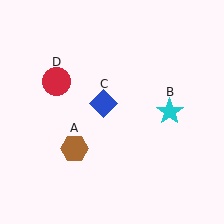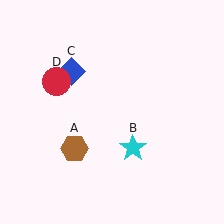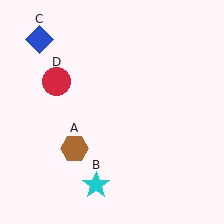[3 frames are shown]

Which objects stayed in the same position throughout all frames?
Brown hexagon (object A) and red circle (object D) remained stationary.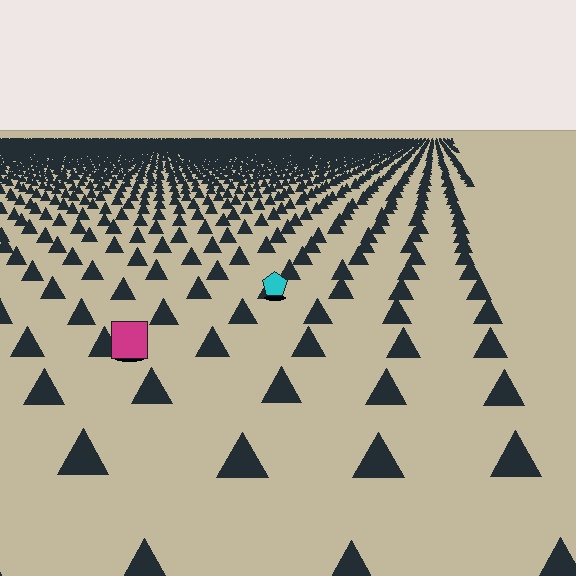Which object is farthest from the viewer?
The cyan pentagon is farthest from the viewer. It appears smaller and the ground texture around it is denser.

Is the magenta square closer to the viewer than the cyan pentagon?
Yes. The magenta square is closer — you can tell from the texture gradient: the ground texture is coarser near it.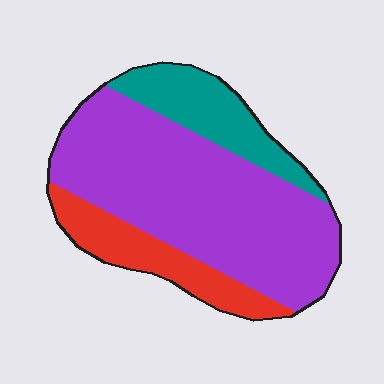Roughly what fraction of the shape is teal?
Teal takes up about one fifth (1/5) of the shape.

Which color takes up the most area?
Purple, at roughly 65%.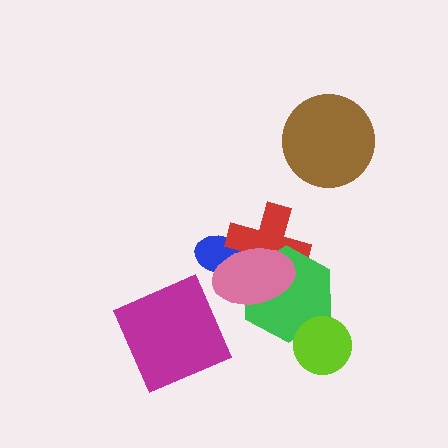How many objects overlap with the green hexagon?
3 objects overlap with the green hexagon.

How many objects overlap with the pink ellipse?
3 objects overlap with the pink ellipse.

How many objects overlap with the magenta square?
0 objects overlap with the magenta square.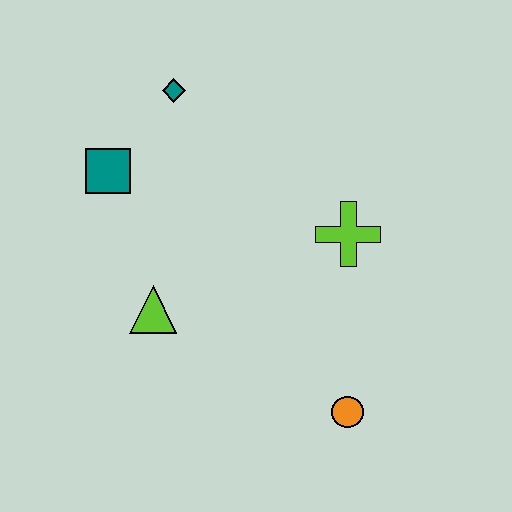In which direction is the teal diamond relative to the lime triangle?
The teal diamond is above the lime triangle.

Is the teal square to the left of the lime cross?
Yes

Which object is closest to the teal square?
The teal diamond is closest to the teal square.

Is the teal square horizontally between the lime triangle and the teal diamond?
No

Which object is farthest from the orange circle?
The teal diamond is farthest from the orange circle.